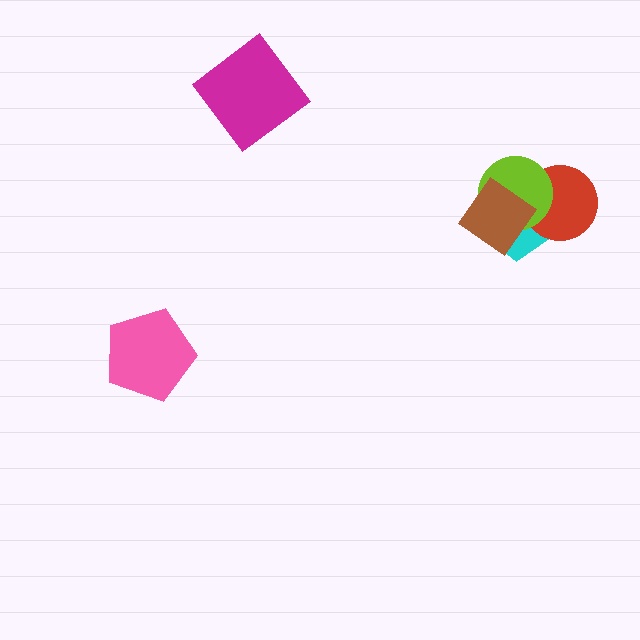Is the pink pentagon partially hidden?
No, no other shape covers it.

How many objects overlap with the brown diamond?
2 objects overlap with the brown diamond.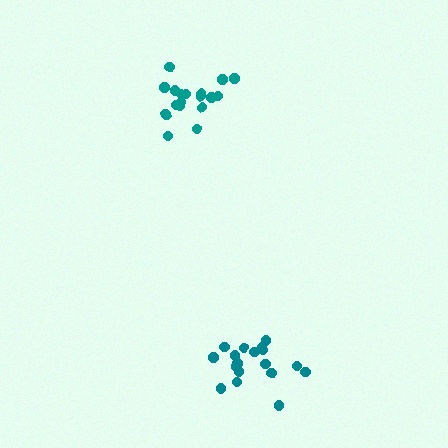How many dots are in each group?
Group 1: 18 dots, Group 2: 18 dots (36 total).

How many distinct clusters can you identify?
There are 2 distinct clusters.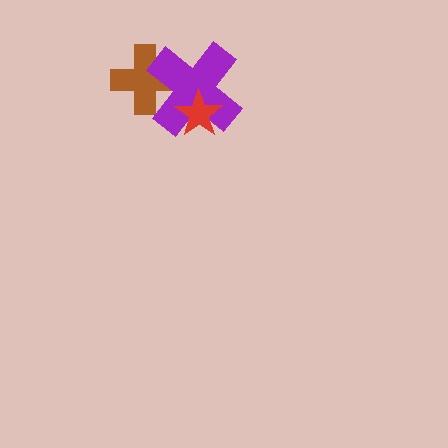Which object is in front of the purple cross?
The red star is in front of the purple cross.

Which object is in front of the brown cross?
The purple cross is in front of the brown cross.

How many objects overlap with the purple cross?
2 objects overlap with the purple cross.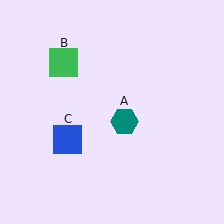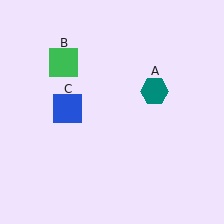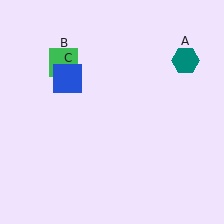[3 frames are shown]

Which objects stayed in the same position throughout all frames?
Green square (object B) remained stationary.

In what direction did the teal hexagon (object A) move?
The teal hexagon (object A) moved up and to the right.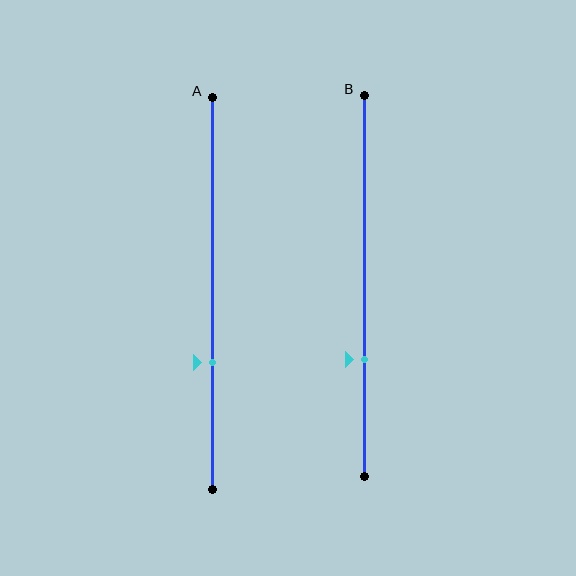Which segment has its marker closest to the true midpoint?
Segment A has its marker closest to the true midpoint.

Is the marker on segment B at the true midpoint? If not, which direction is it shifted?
No, the marker on segment B is shifted downward by about 19% of the segment length.